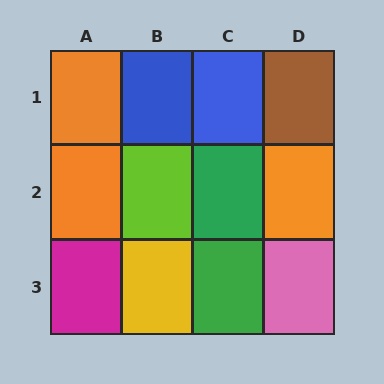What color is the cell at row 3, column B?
Yellow.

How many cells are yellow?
1 cell is yellow.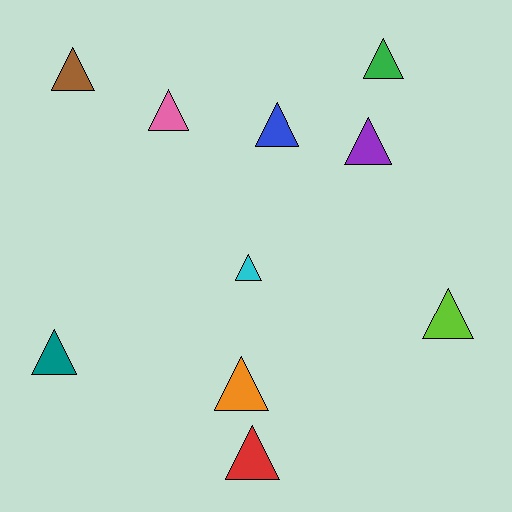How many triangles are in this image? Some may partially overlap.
There are 10 triangles.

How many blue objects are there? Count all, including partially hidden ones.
There is 1 blue object.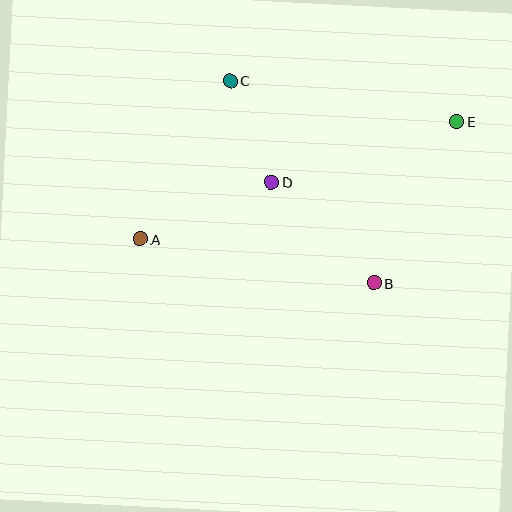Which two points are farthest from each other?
Points A and E are farthest from each other.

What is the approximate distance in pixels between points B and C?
The distance between B and C is approximately 248 pixels.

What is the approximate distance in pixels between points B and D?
The distance between B and D is approximately 144 pixels.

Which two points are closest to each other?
Points C and D are closest to each other.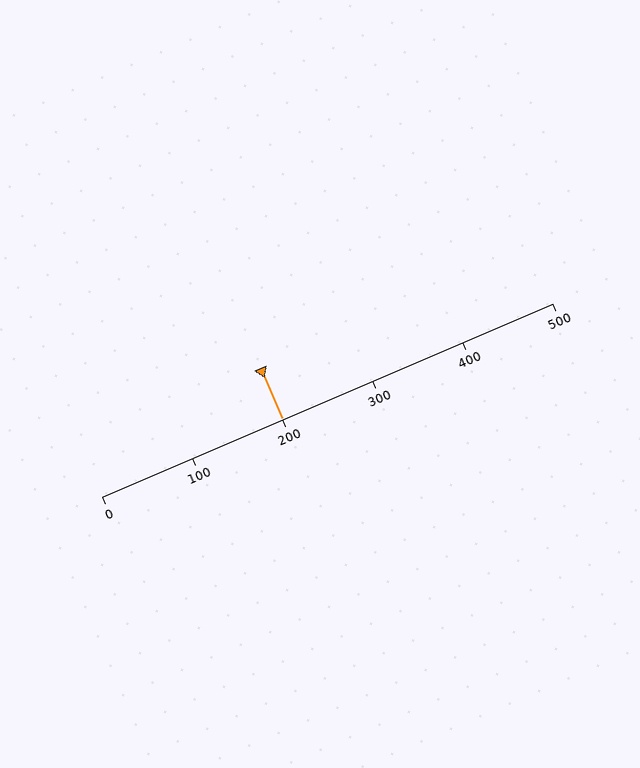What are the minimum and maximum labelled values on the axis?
The axis runs from 0 to 500.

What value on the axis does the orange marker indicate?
The marker indicates approximately 200.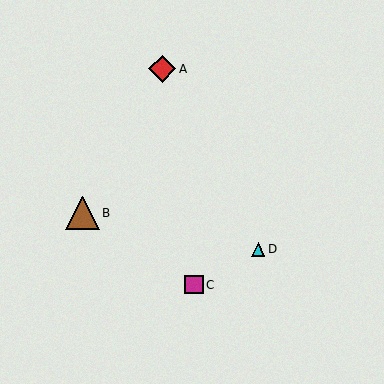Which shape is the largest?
The brown triangle (labeled B) is the largest.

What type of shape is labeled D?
Shape D is a cyan triangle.